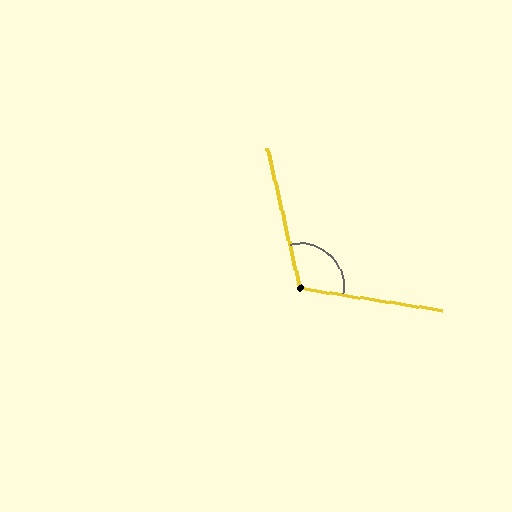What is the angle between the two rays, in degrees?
Approximately 112 degrees.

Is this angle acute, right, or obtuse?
It is obtuse.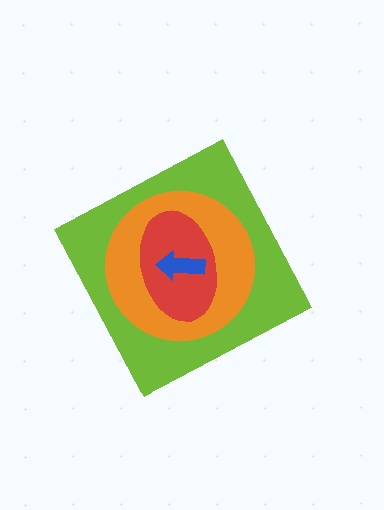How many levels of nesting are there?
4.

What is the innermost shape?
The blue arrow.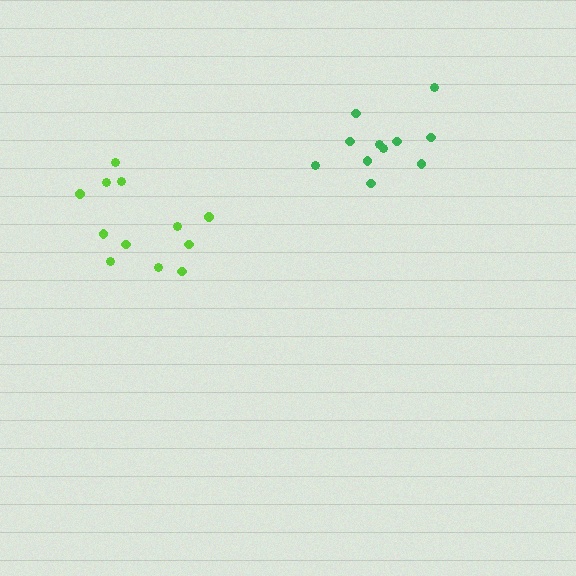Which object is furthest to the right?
The green cluster is rightmost.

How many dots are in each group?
Group 1: 11 dots, Group 2: 12 dots (23 total).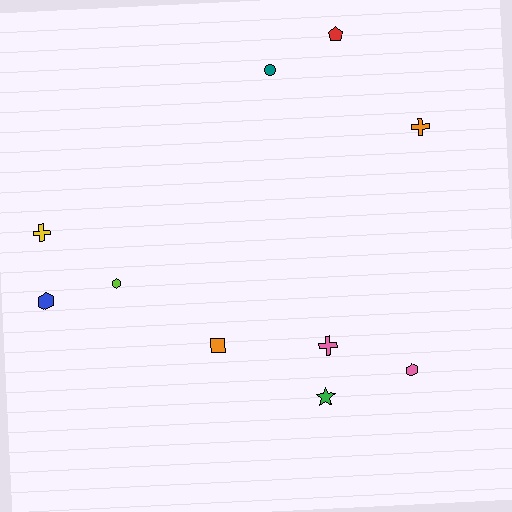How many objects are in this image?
There are 10 objects.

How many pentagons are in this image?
There is 1 pentagon.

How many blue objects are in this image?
There is 1 blue object.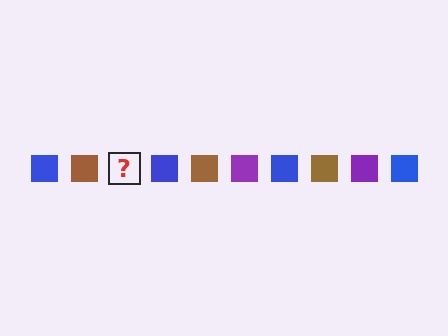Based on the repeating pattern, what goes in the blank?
The blank should be a purple square.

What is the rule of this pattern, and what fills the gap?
The rule is that the pattern cycles through blue, brown, purple squares. The gap should be filled with a purple square.